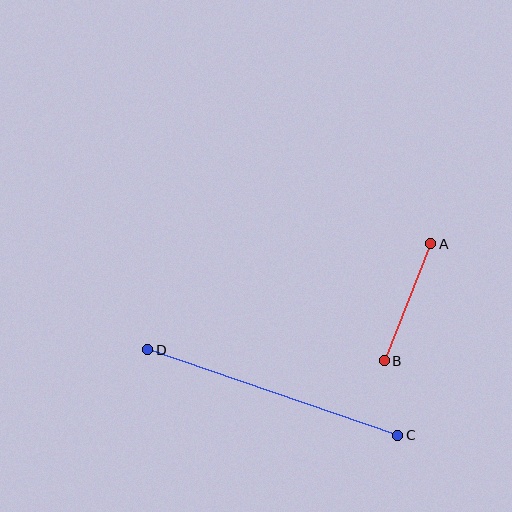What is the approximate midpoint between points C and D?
The midpoint is at approximately (273, 393) pixels.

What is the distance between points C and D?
The distance is approximately 264 pixels.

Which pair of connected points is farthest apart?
Points C and D are farthest apart.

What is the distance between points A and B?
The distance is approximately 126 pixels.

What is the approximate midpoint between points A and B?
The midpoint is at approximately (407, 302) pixels.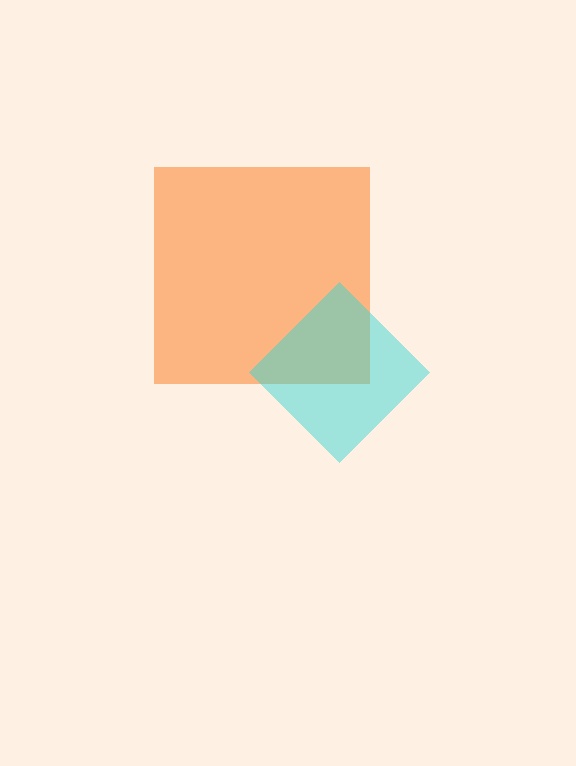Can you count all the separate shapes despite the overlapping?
Yes, there are 2 separate shapes.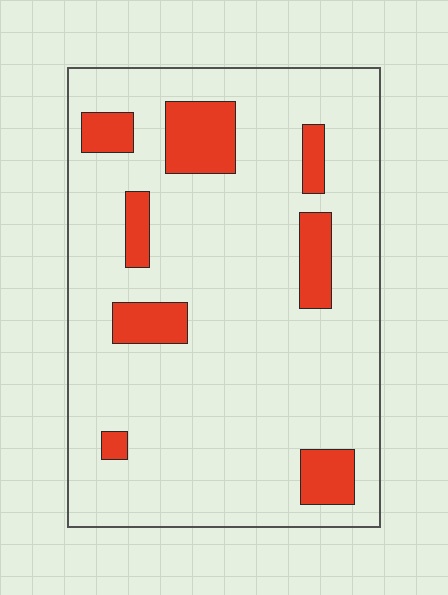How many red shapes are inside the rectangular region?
8.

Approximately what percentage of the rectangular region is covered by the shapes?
Approximately 15%.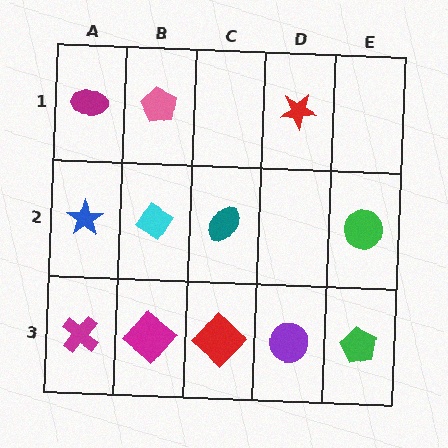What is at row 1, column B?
A pink pentagon.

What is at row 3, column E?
A green pentagon.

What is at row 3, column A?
A magenta cross.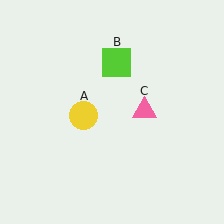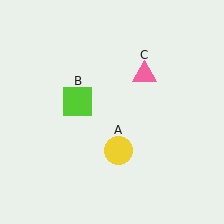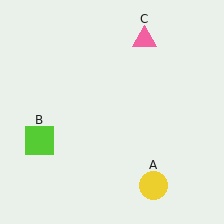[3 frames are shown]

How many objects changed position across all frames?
3 objects changed position: yellow circle (object A), lime square (object B), pink triangle (object C).